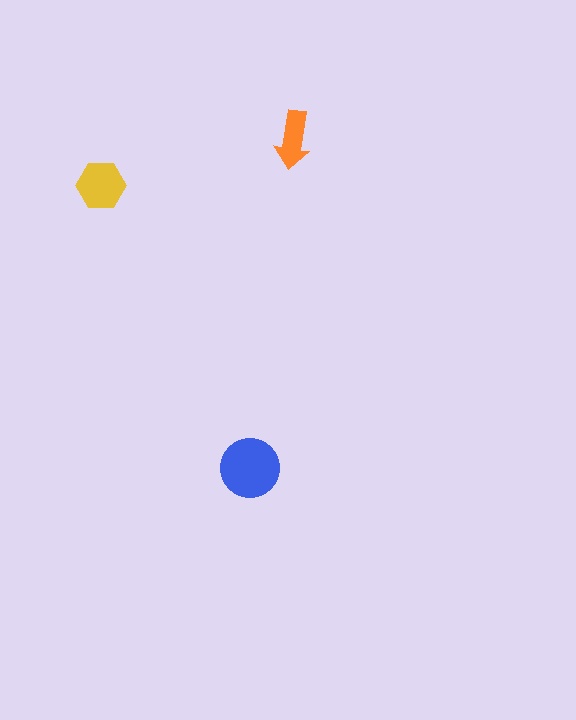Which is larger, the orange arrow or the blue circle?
The blue circle.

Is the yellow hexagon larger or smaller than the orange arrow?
Larger.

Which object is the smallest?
The orange arrow.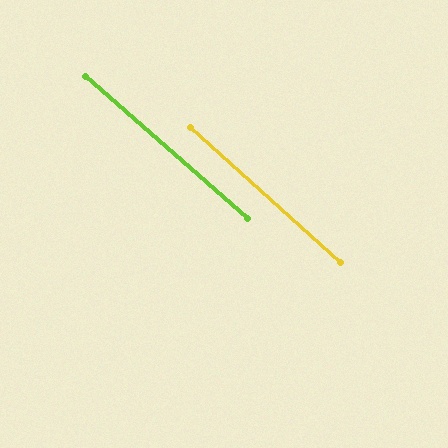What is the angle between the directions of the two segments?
Approximately 1 degree.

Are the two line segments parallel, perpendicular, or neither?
Parallel — their directions differ by only 0.6°.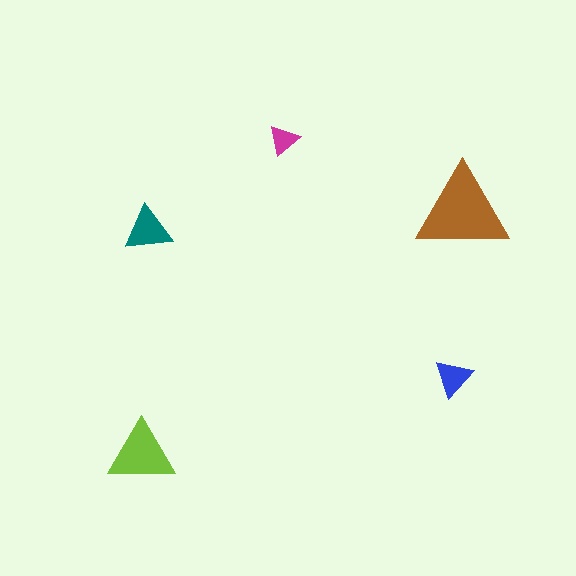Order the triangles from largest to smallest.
the brown one, the lime one, the teal one, the blue one, the magenta one.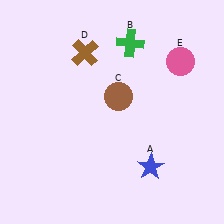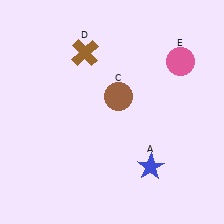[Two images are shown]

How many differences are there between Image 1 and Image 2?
There is 1 difference between the two images.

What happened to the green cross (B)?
The green cross (B) was removed in Image 2. It was in the top-right area of Image 1.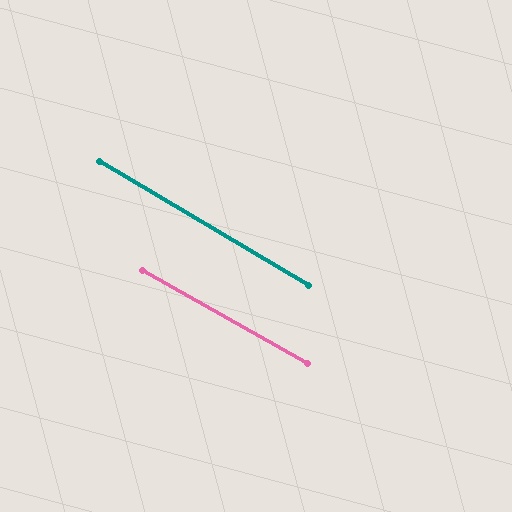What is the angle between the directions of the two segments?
Approximately 1 degree.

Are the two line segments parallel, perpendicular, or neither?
Parallel — their directions differ by only 1.4°.